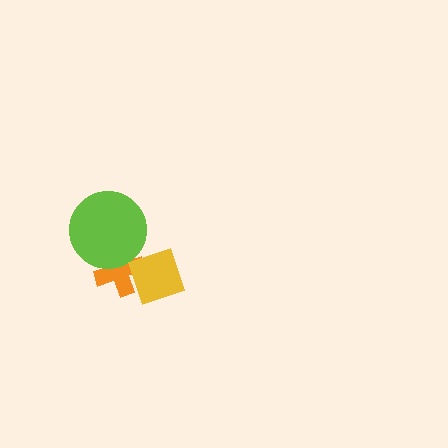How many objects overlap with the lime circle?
1 object overlaps with the lime circle.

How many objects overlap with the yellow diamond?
1 object overlaps with the yellow diamond.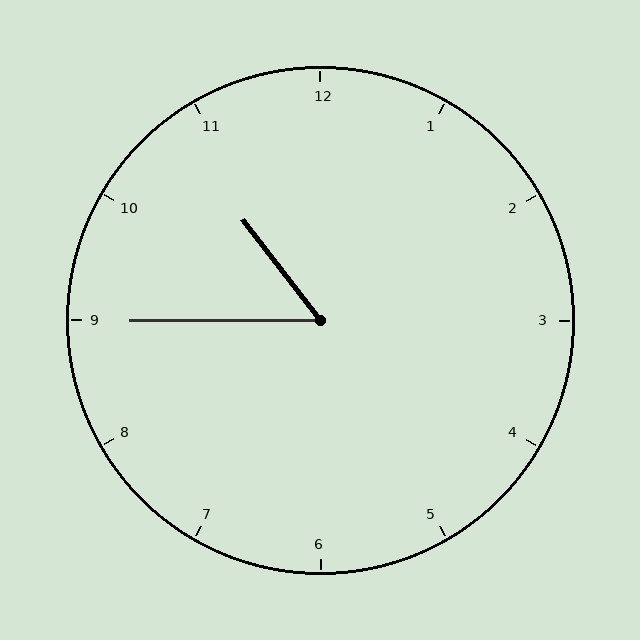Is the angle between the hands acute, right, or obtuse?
It is acute.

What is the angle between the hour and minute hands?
Approximately 52 degrees.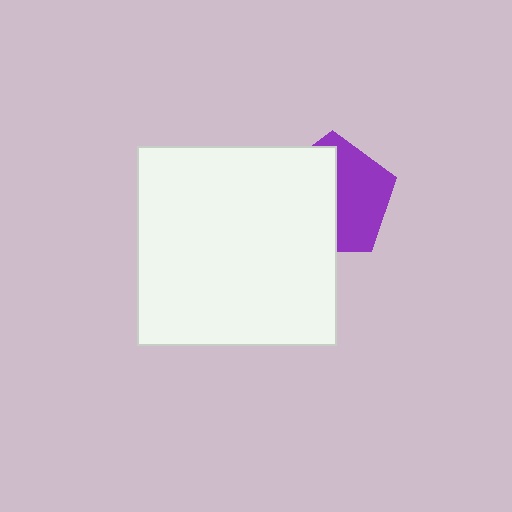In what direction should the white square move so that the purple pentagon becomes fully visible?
The white square should move left. That is the shortest direction to clear the overlap and leave the purple pentagon fully visible.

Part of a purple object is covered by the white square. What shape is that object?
It is a pentagon.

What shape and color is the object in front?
The object in front is a white square.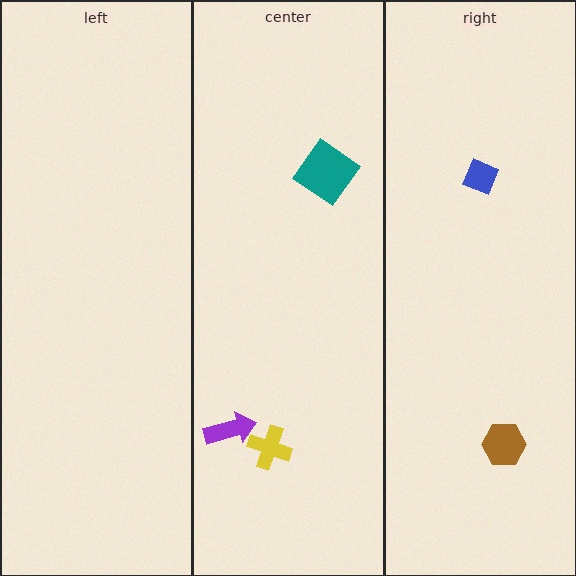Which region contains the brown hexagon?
The right region.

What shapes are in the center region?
The yellow cross, the purple arrow, the teal diamond.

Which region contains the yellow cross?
The center region.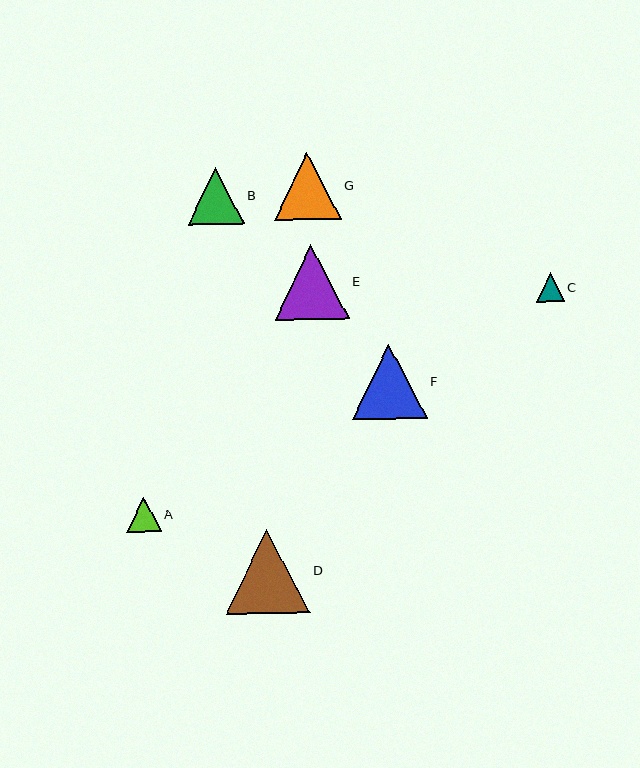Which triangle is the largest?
Triangle D is the largest with a size of approximately 85 pixels.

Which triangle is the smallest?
Triangle C is the smallest with a size of approximately 28 pixels.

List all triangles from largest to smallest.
From largest to smallest: D, F, E, G, B, A, C.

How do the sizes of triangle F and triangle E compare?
Triangle F and triangle E are approximately the same size.